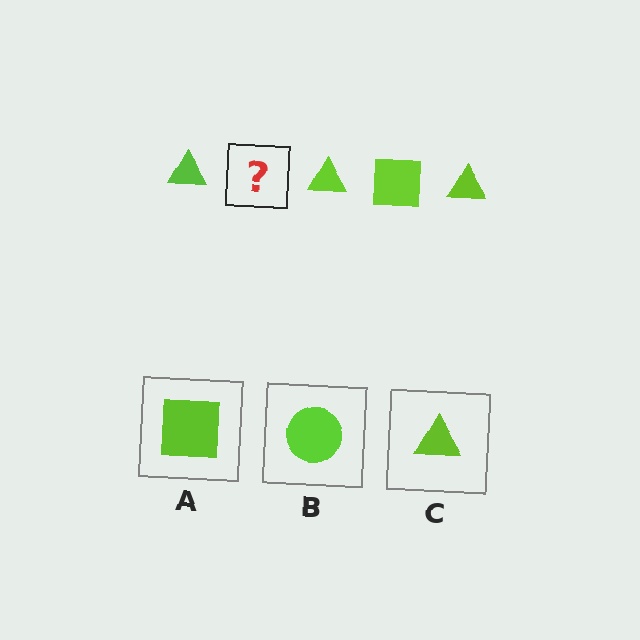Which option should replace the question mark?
Option A.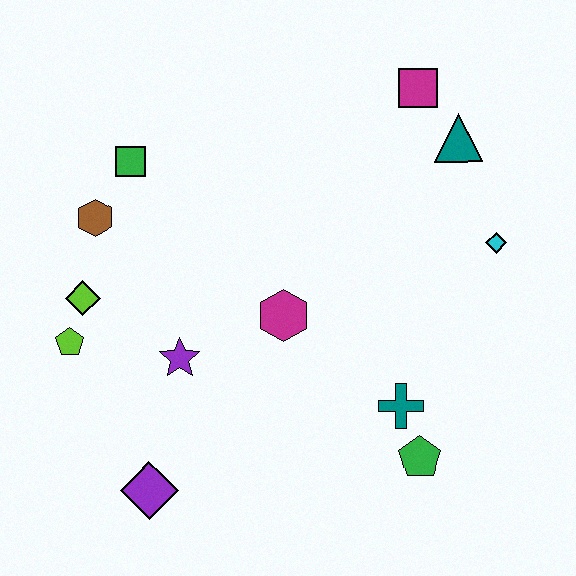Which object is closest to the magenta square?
The teal triangle is closest to the magenta square.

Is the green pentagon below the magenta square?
Yes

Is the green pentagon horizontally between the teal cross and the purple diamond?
No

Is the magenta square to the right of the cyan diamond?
No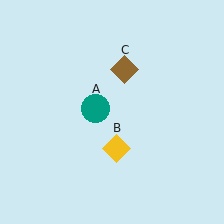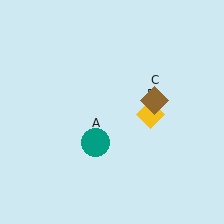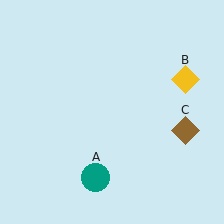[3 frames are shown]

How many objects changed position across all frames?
3 objects changed position: teal circle (object A), yellow diamond (object B), brown diamond (object C).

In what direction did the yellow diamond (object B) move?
The yellow diamond (object B) moved up and to the right.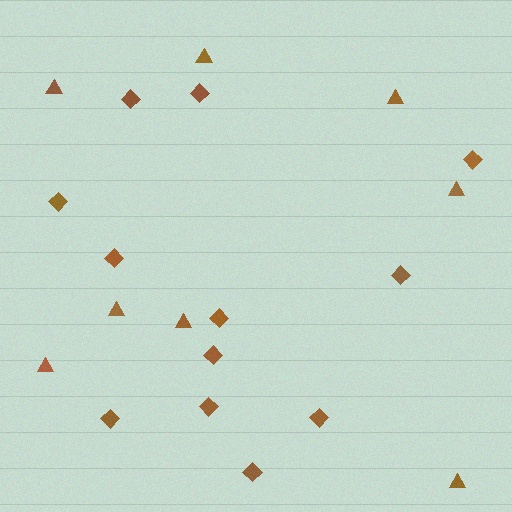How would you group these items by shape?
There are 2 groups: one group of diamonds (12) and one group of triangles (8).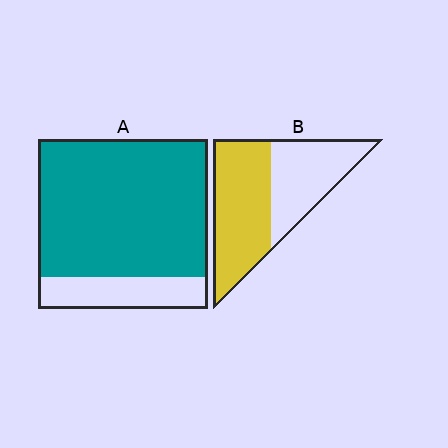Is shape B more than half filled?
Yes.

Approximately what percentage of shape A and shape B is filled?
A is approximately 80% and B is approximately 55%.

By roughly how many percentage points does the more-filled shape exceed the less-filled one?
By roughly 25 percentage points (A over B).